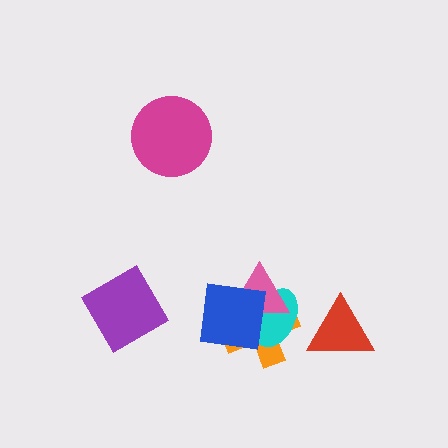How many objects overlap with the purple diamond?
0 objects overlap with the purple diamond.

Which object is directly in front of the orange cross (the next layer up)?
The cyan ellipse is directly in front of the orange cross.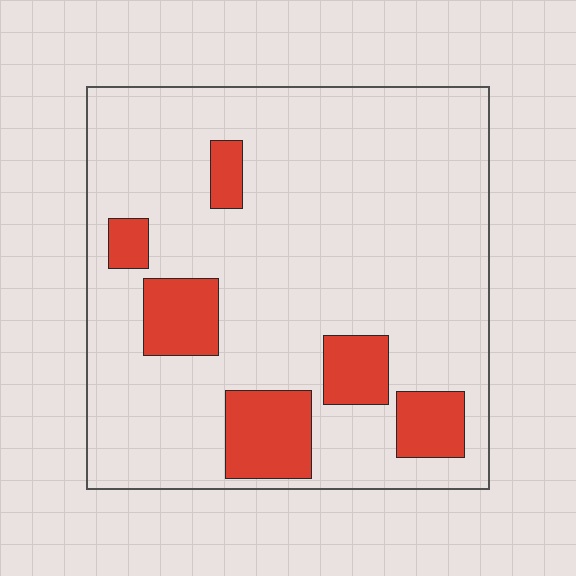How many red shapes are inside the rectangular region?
6.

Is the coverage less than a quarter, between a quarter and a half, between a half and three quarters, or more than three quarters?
Less than a quarter.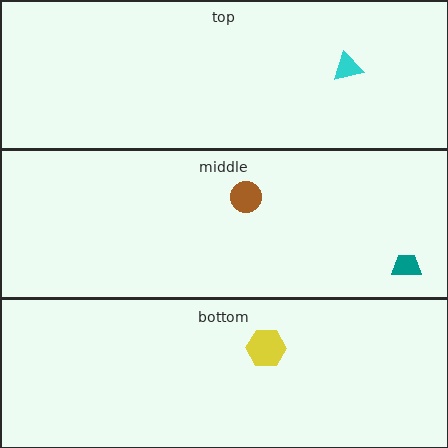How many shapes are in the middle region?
2.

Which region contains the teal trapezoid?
The middle region.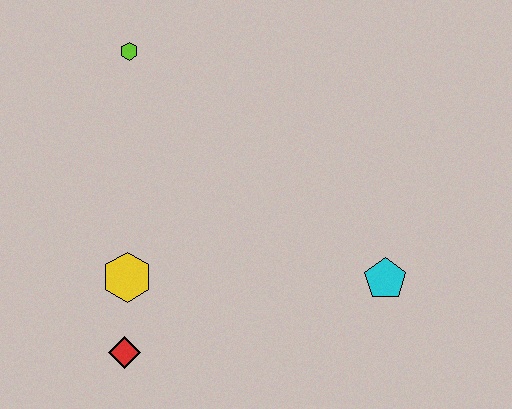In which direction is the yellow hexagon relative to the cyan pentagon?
The yellow hexagon is to the left of the cyan pentagon.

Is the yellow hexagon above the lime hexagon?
No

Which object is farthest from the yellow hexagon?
The cyan pentagon is farthest from the yellow hexagon.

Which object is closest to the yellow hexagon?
The red diamond is closest to the yellow hexagon.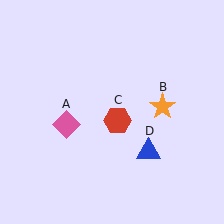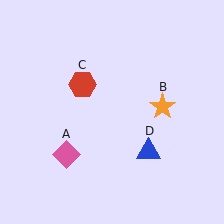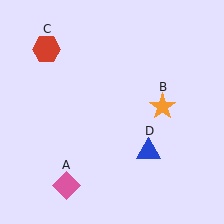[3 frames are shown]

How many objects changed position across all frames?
2 objects changed position: pink diamond (object A), red hexagon (object C).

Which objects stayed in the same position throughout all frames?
Orange star (object B) and blue triangle (object D) remained stationary.